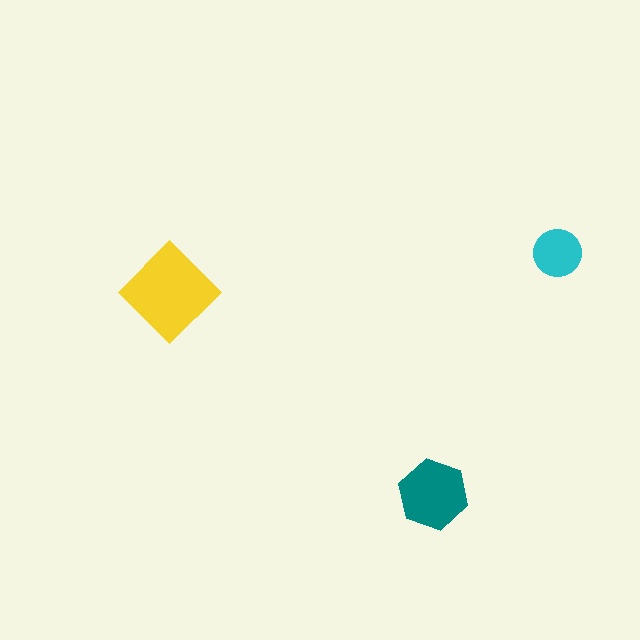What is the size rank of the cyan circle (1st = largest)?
3rd.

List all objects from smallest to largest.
The cyan circle, the teal hexagon, the yellow diamond.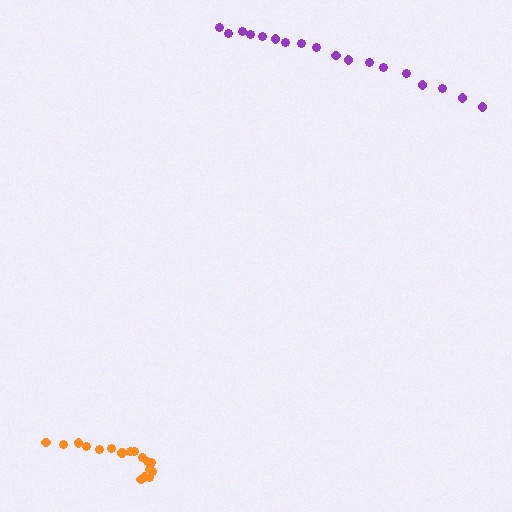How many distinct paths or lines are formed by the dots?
There are 2 distinct paths.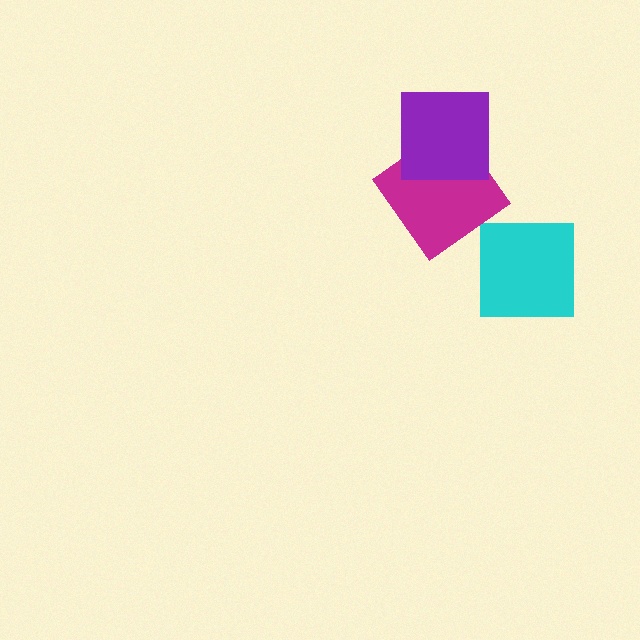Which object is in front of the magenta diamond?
The purple square is in front of the magenta diamond.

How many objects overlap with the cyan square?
0 objects overlap with the cyan square.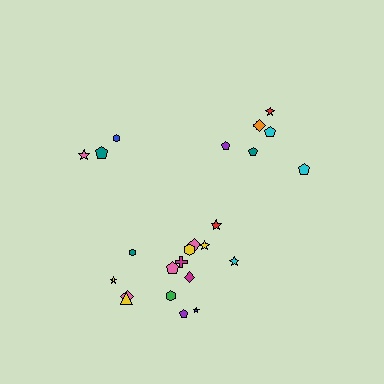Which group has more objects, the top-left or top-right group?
The top-right group.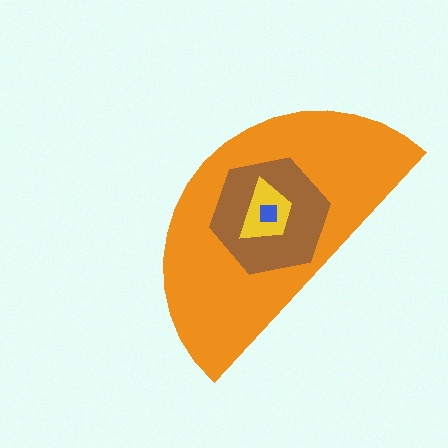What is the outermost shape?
The orange semicircle.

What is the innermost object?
The blue square.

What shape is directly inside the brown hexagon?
The yellow trapezoid.